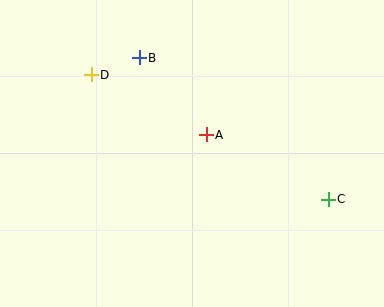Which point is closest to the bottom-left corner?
Point D is closest to the bottom-left corner.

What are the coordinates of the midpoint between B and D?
The midpoint between B and D is at (115, 66).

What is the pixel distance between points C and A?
The distance between C and A is 138 pixels.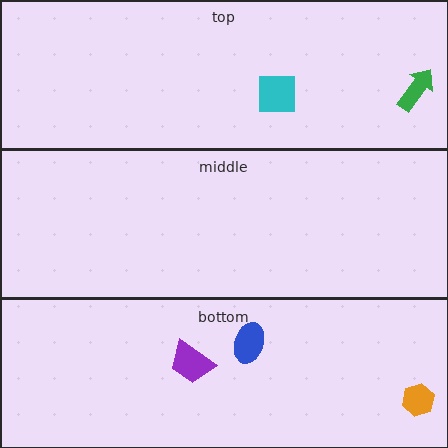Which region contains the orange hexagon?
The bottom region.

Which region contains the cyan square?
The top region.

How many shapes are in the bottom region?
3.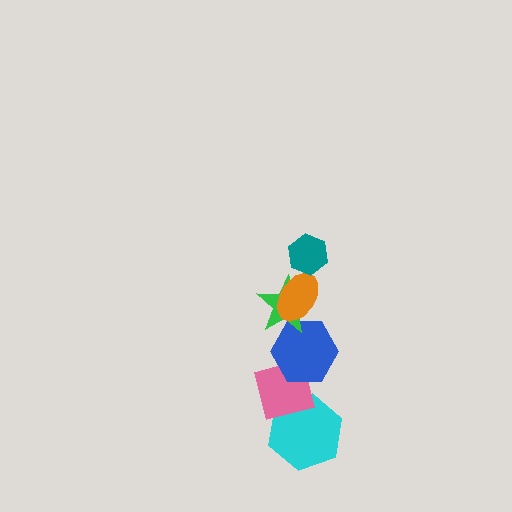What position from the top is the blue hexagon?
The blue hexagon is 4th from the top.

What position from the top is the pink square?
The pink square is 5th from the top.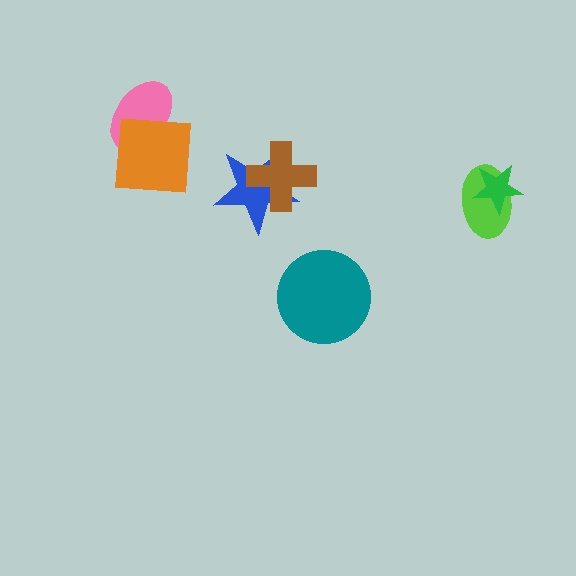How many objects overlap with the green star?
1 object overlaps with the green star.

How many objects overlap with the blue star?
1 object overlaps with the blue star.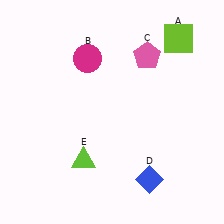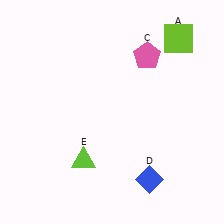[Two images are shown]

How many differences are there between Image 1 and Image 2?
There is 1 difference between the two images.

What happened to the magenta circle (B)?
The magenta circle (B) was removed in Image 2. It was in the top-left area of Image 1.